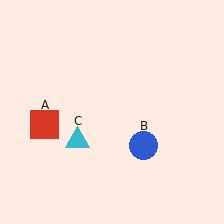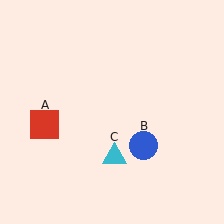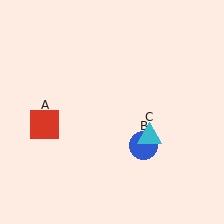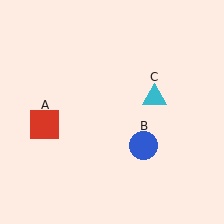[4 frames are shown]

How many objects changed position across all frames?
1 object changed position: cyan triangle (object C).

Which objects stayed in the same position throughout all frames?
Red square (object A) and blue circle (object B) remained stationary.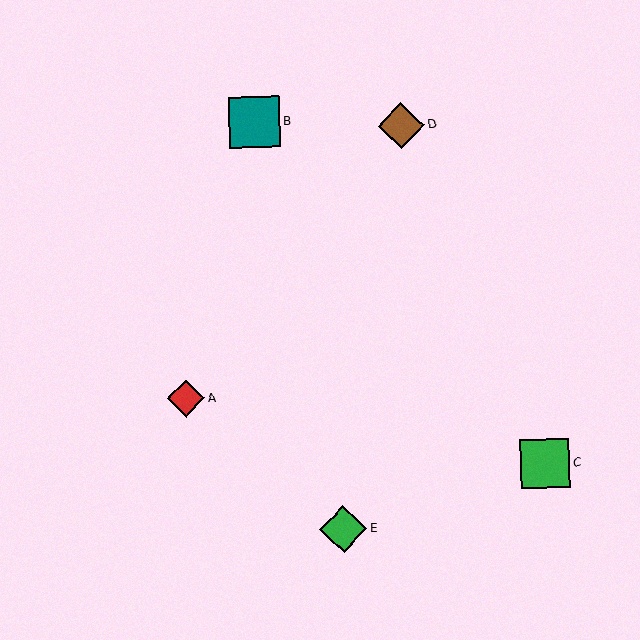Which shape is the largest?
The teal square (labeled B) is the largest.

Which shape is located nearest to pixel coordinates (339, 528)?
The green diamond (labeled E) at (343, 529) is nearest to that location.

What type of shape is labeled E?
Shape E is a green diamond.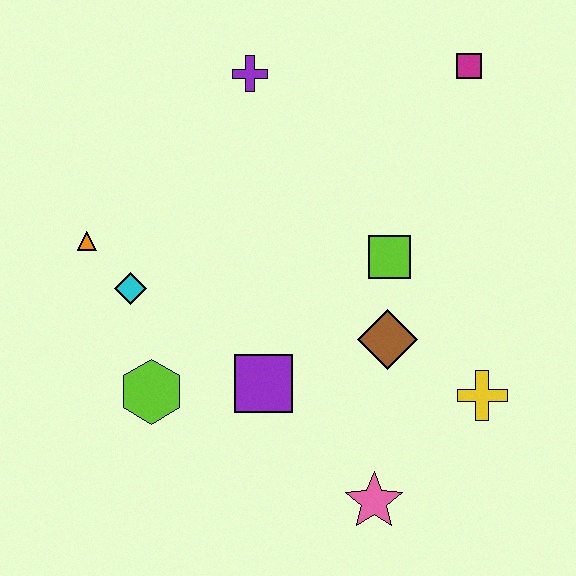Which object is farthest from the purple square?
The magenta square is farthest from the purple square.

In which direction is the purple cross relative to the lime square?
The purple cross is above the lime square.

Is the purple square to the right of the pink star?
No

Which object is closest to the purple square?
The lime hexagon is closest to the purple square.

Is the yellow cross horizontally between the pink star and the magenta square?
No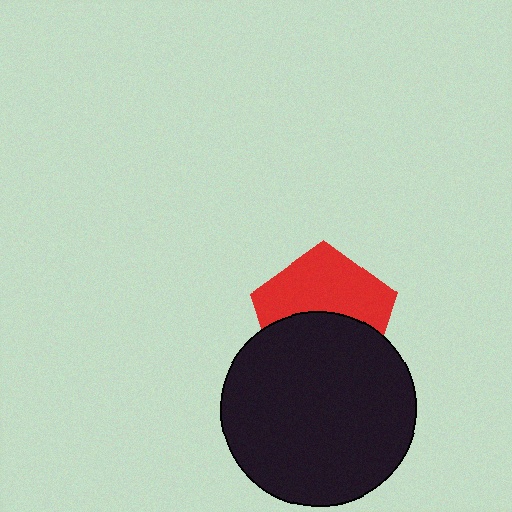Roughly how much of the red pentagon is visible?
About half of it is visible (roughly 52%).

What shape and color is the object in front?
The object in front is a black circle.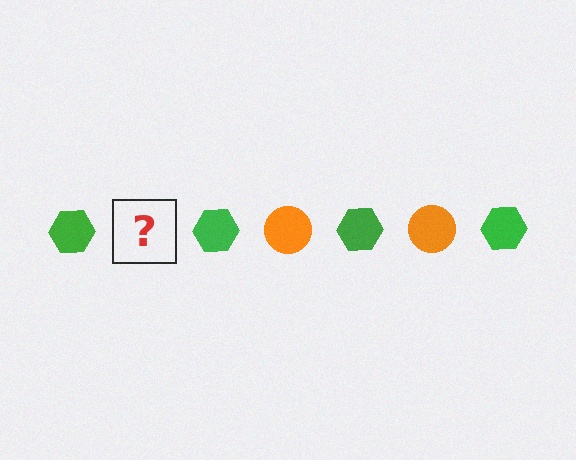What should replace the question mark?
The question mark should be replaced with an orange circle.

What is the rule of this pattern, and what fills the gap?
The rule is that the pattern alternates between green hexagon and orange circle. The gap should be filled with an orange circle.